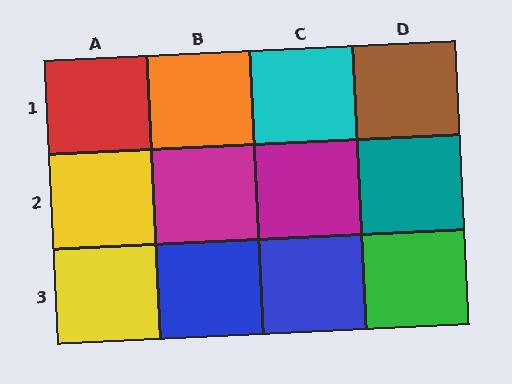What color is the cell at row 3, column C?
Blue.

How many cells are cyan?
1 cell is cyan.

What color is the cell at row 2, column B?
Magenta.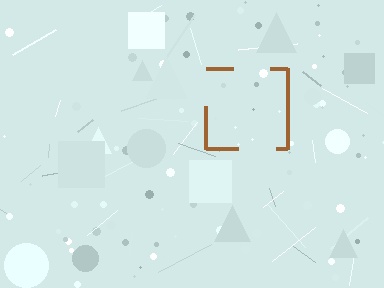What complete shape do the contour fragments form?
The contour fragments form a square.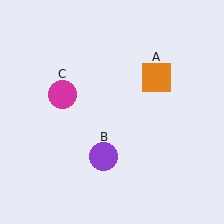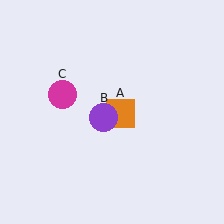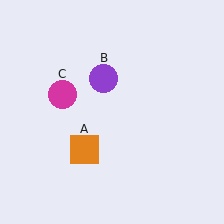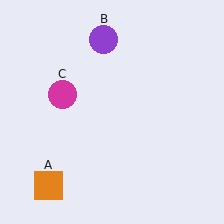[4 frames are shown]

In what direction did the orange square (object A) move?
The orange square (object A) moved down and to the left.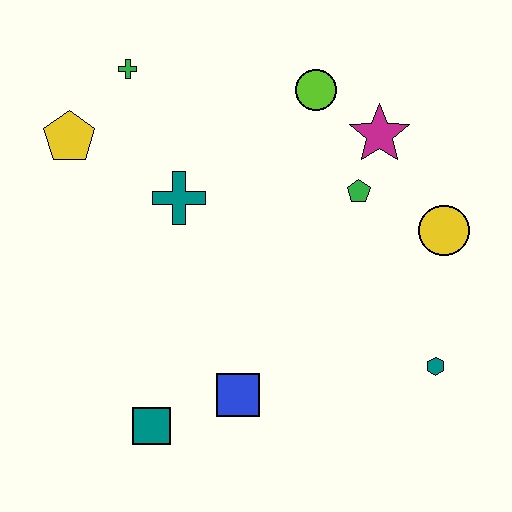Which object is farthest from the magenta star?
The teal square is farthest from the magenta star.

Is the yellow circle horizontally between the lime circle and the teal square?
No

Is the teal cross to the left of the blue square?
Yes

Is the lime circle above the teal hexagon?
Yes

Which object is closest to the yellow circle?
The green pentagon is closest to the yellow circle.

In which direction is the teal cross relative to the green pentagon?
The teal cross is to the left of the green pentagon.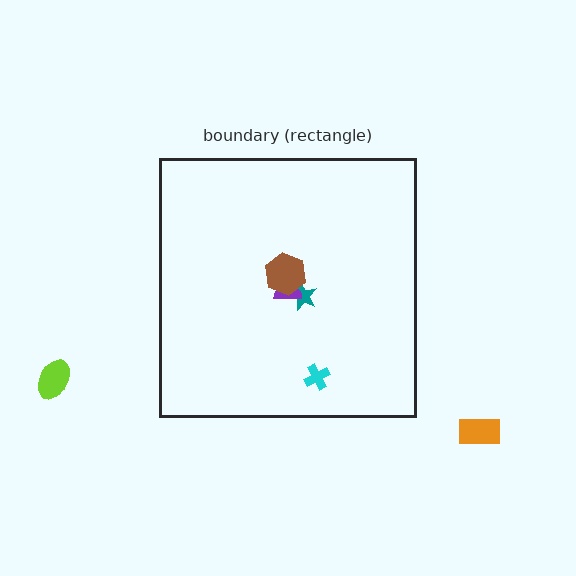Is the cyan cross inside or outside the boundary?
Inside.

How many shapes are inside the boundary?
4 inside, 2 outside.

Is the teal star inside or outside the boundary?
Inside.